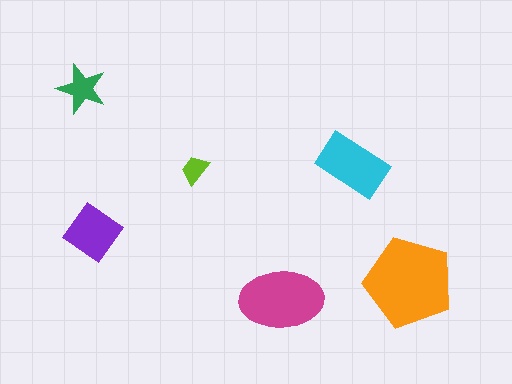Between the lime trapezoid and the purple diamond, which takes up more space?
The purple diamond.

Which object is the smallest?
The lime trapezoid.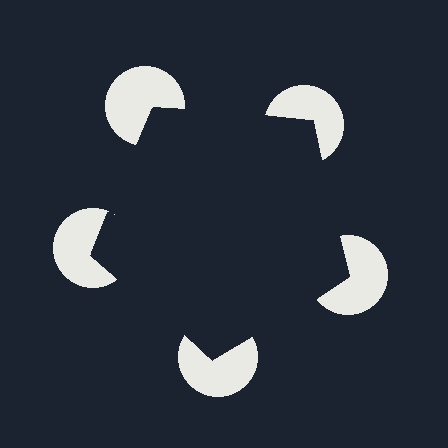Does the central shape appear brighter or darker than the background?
It typically appears slightly darker than the background, even though no actual brightness change is drawn.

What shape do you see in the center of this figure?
An illusory pentagon — its edges are inferred from the aligned wedge cuts in the pac-man discs, not physically drawn.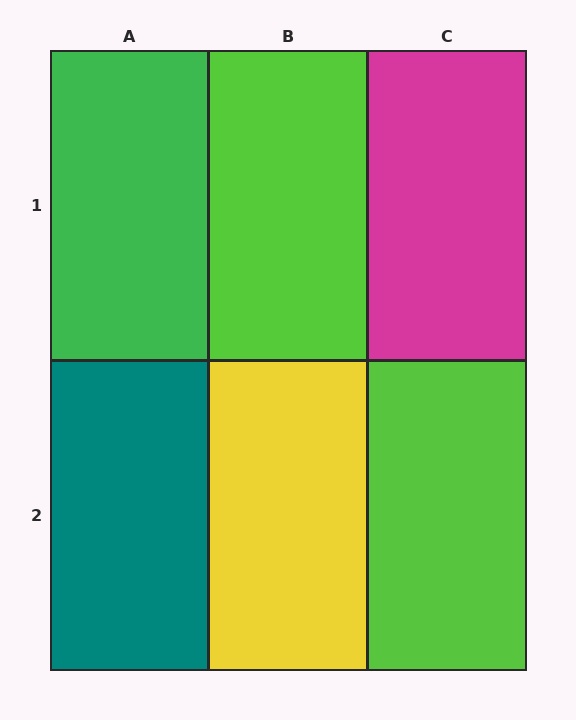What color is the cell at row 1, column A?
Green.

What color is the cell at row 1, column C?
Magenta.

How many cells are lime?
2 cells are lime.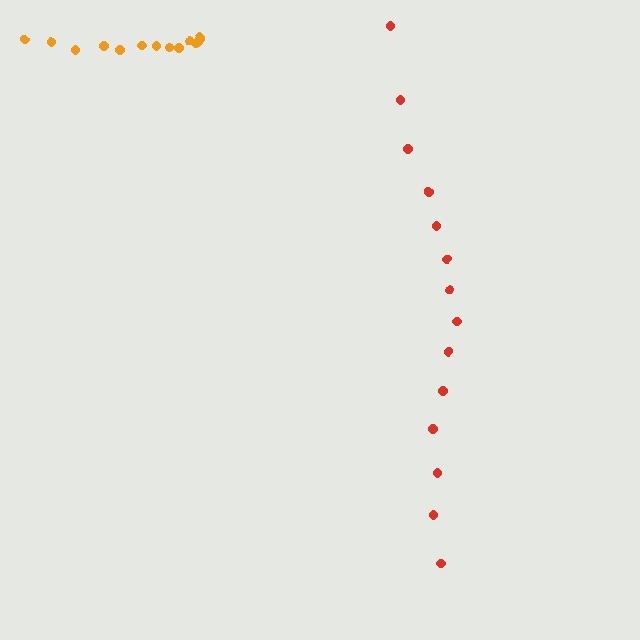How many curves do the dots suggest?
There are 2 distinct paths.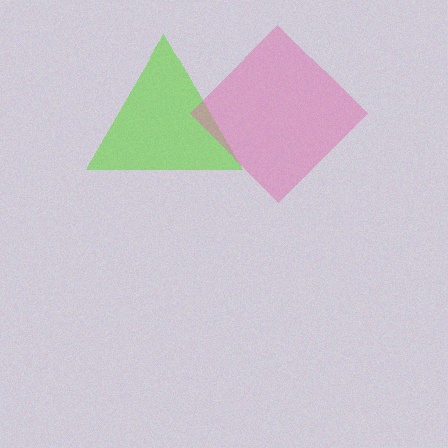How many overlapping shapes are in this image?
There are 2 overlapping shapes in the image.